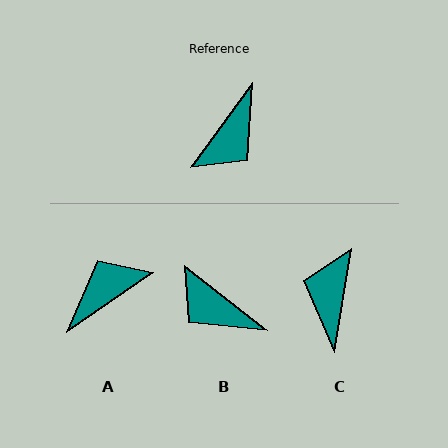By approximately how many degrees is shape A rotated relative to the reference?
Approximately 161 degrees counter-clockwise.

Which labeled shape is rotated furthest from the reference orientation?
A, about 161 degrees away.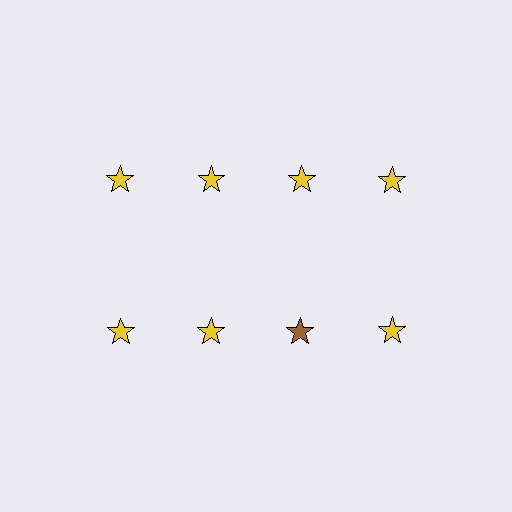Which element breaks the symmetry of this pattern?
The brown star in the second row, center column breaks the symmetry. All other shapes are yellow stars.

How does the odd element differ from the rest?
It has a different color: brown instead of yellow.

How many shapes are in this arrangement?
There are 8 shapes arranged in a grid pattern.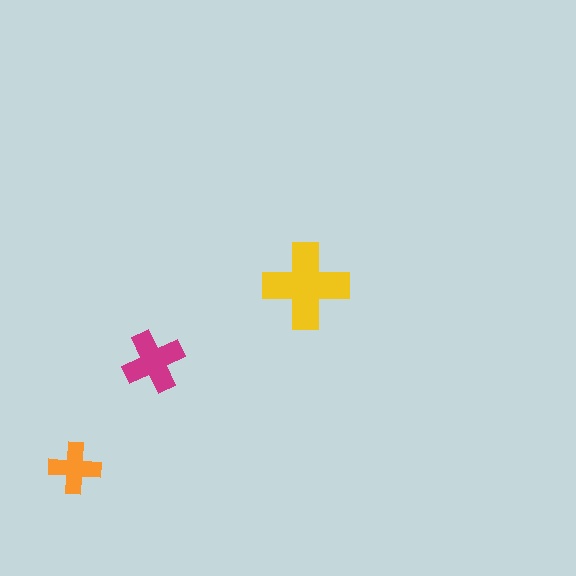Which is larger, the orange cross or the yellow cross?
The yellow one.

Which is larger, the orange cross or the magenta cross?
The magenta one.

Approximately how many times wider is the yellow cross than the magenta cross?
About 1.5 times wider.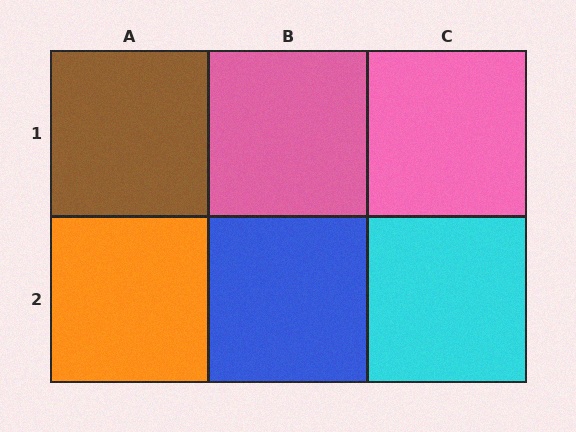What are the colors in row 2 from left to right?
Orange, blue, cyan.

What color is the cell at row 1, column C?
Pink.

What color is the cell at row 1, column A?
Brown.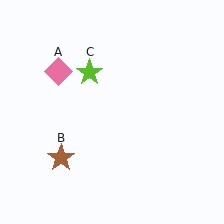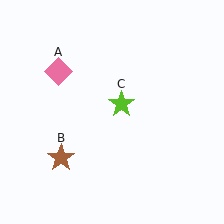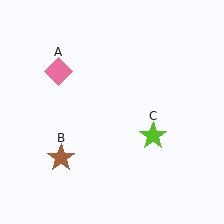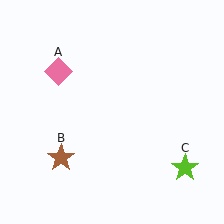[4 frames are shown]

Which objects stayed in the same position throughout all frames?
Pink diamond (object A) and brown star (object B) remained stationary.